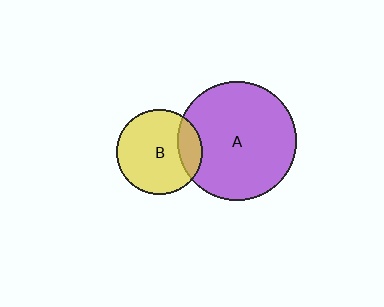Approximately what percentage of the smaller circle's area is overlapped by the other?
Approximately 20%.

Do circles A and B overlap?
Yes.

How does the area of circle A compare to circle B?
Approximately 1.9 times.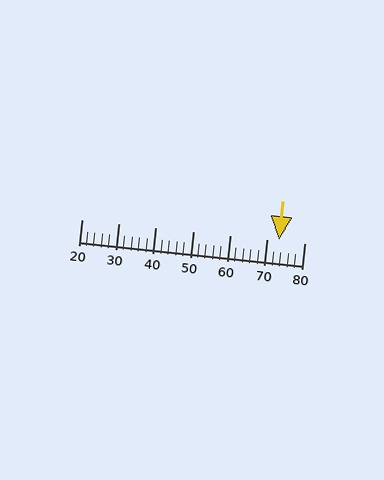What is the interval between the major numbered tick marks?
The major tick marks are spaced 10 units apart.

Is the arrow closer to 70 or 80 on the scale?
The arrow is closer to 70.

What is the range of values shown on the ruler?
The ruler shows values from 20 to 80.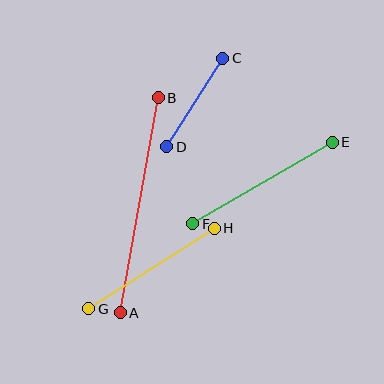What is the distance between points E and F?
The distance is approximately 162 pixels.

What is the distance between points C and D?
The distance is approximately 105 pixels.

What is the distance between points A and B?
The distance is approximately 219 pixels.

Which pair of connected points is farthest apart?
Points A and B are farthest apart.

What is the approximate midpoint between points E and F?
The midpoint is at approximately (263, 183) pixels.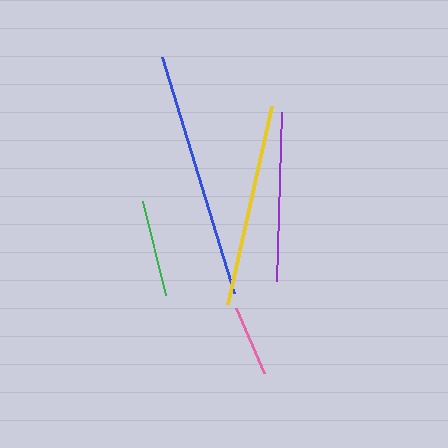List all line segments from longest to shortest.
From longest to shortest: blue, yellow, purple, green, pink.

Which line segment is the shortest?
The pink line is the shortest at approximately 71 pixels.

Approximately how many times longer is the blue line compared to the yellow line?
The blue line is approximately 1.2 times the length of the yellow line.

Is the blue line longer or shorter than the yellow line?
The blue line is longer than the yellow line.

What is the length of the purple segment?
The purple segment is approximately 169 pixels long.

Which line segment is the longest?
The blue line is the longest at approximately 247 pixels.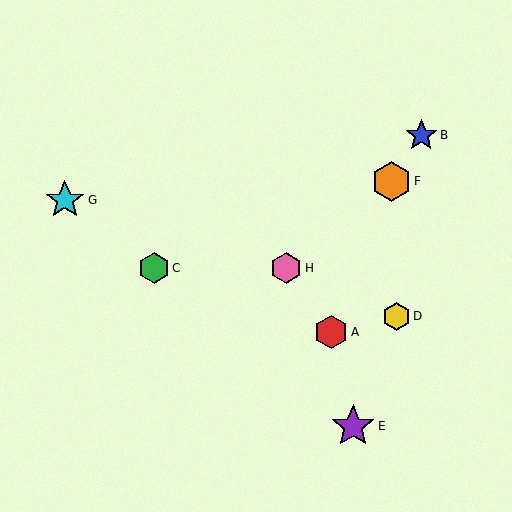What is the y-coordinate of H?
Object H is at y≈268.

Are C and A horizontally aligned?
No, C is at y≈268 and A is at y≈332.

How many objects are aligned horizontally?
2 objects (C, H) are aligned horizontally.